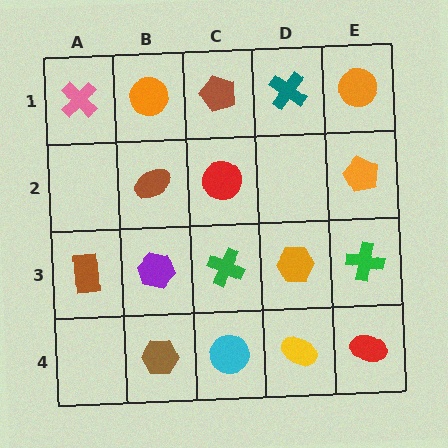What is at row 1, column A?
A pink cross.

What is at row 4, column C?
A cyan circle.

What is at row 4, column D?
A yellow ellipse.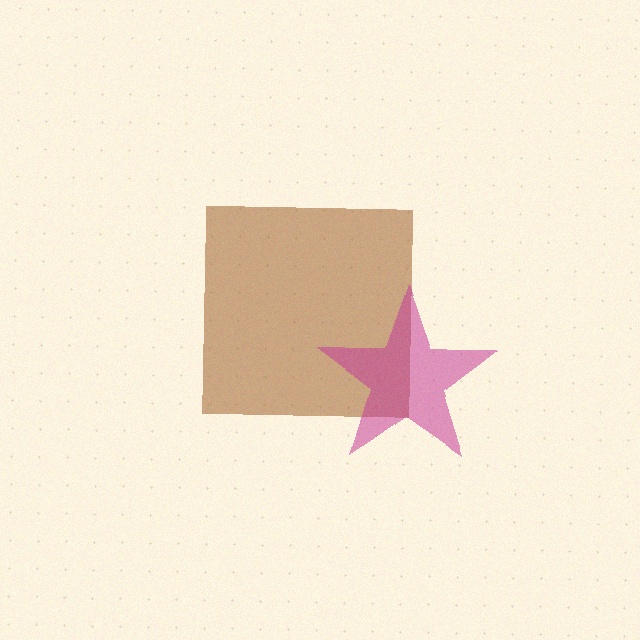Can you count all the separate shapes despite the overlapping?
Yes, there are 2 separate shapes.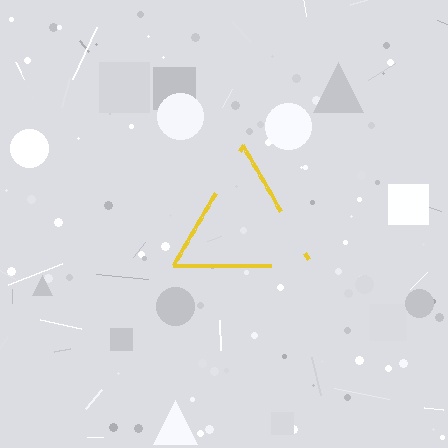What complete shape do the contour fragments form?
The contour fragments form a triangle.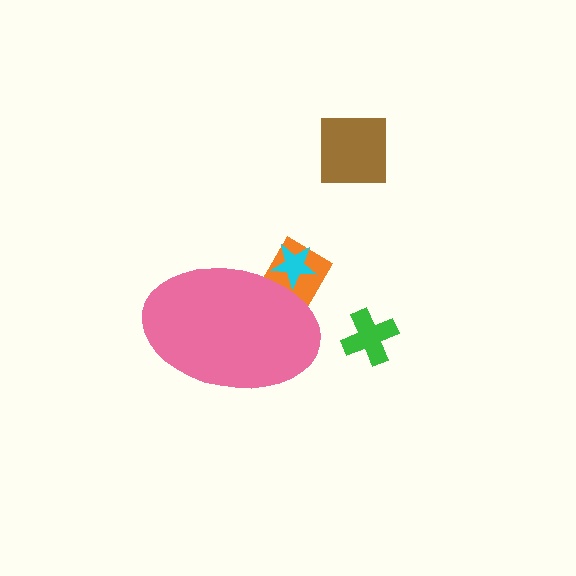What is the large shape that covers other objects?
A pink ellipse.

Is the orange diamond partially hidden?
Yes, the orange diamond is partially hidden behind the pink ellipse.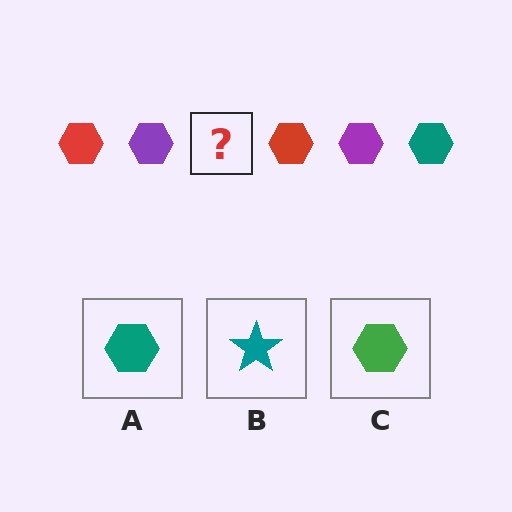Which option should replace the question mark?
Option A.